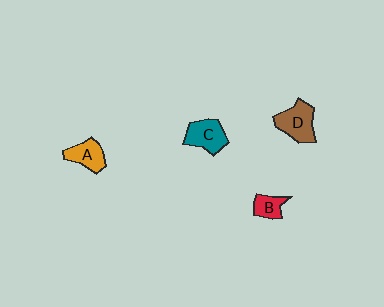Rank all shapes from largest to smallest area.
From largest to smallest: D (brown), C (teal), A (orange), B (red).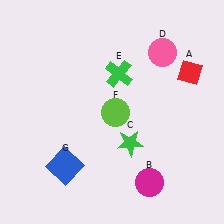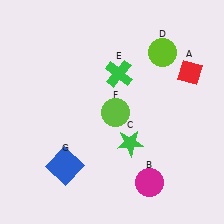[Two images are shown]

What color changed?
The circle (D) changed from pink in Image 1 to lime in Image 2.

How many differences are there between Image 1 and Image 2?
There is 1 difference between the two images.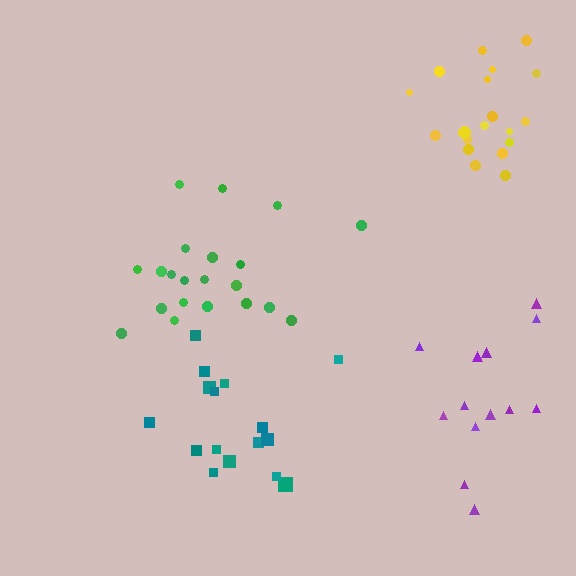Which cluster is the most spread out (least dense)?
Purple.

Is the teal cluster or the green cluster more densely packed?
Green.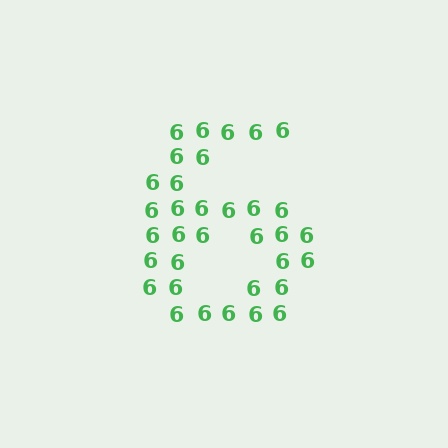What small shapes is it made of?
It is made of small digit 6's.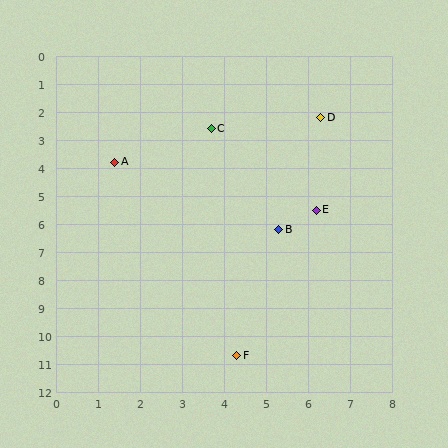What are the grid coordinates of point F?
Point F is at approximately (4.3, 10.7).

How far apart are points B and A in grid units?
Points B and A are about 4.6 grid units apart.